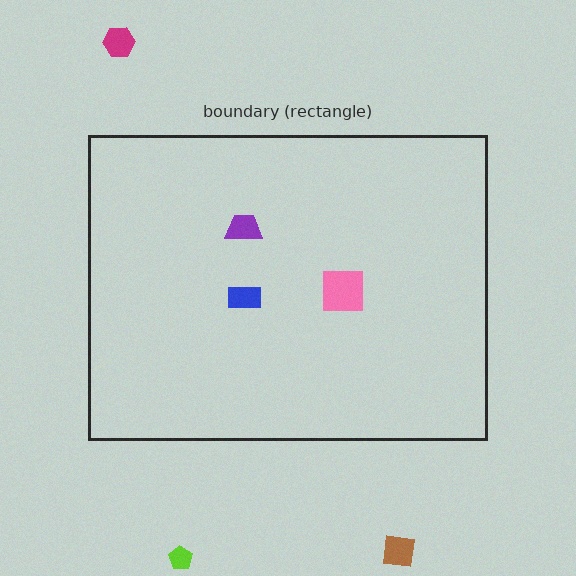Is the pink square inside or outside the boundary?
Inside.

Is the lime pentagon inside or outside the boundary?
Outside.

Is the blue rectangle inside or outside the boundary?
Inside.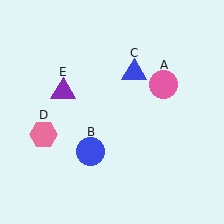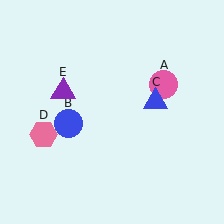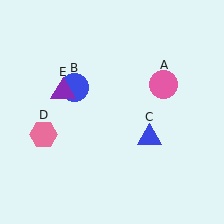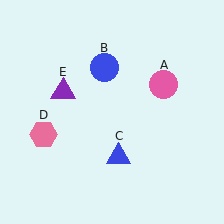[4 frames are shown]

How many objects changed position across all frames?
2 objects changed position: blue circle (object B), blue triangle (object C).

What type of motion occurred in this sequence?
The blue circle (object B), blue triangle (object C) rotated clockwise around the center of the scene.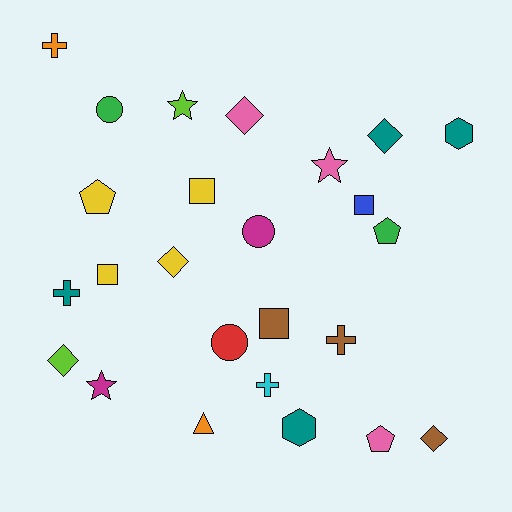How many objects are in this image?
There are 25 objects.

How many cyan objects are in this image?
There is 1 cyan object.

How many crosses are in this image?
There are 4 crosses.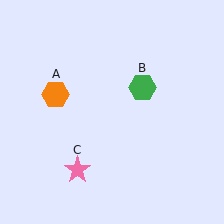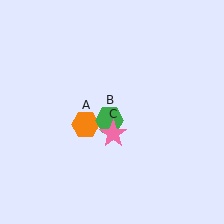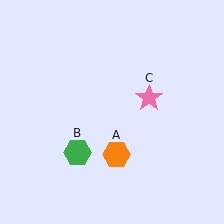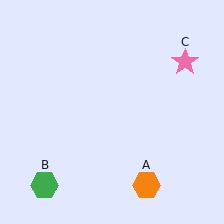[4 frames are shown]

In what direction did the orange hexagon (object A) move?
The orange hexagon (object A) moved down and to the right.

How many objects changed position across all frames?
3 objects changed position: orange hexagon (object A), green hexagon (object B), pink star (object C).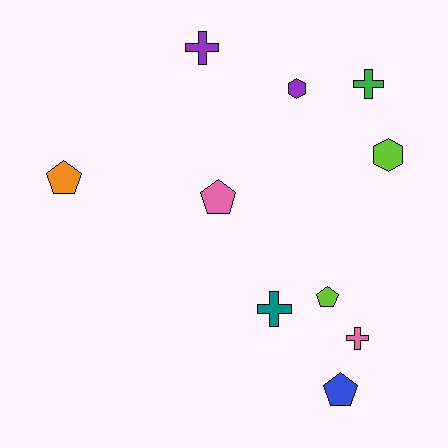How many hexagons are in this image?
There are 2 hexagons.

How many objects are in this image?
There are 10 objects.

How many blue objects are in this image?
There is 1 blue object.